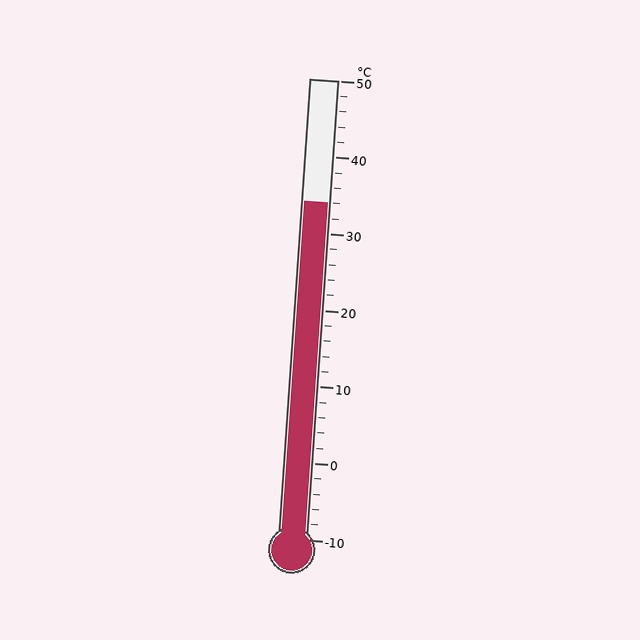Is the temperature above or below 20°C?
The temperature is above 20°C.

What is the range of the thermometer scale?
The thermometer scale ranges from -10°C to 50°C.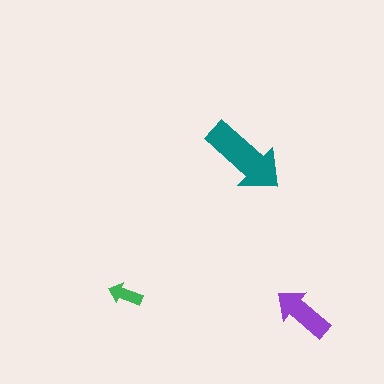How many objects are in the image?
There are 3 objects in the image.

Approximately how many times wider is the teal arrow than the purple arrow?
About 1.5 times wider.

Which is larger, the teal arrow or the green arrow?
The teal one.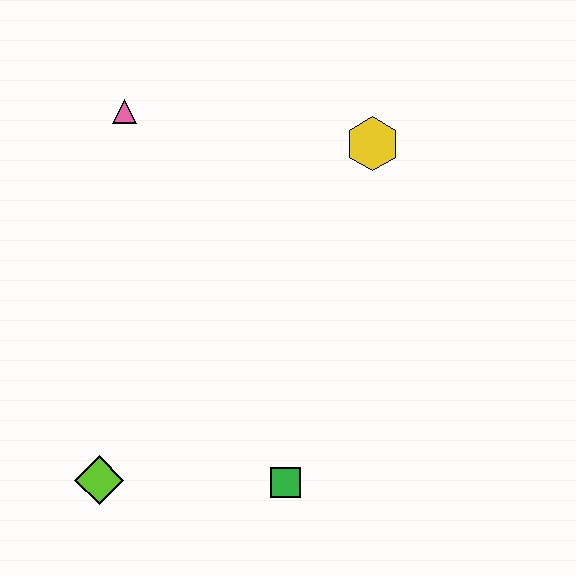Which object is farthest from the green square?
The pink triangle is farthest from the green square.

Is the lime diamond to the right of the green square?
No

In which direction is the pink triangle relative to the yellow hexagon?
The pink triangle is to the left of the yellow hexagon.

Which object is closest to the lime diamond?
The green square is closest to the lime diamond.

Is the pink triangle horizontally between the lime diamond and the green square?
Yes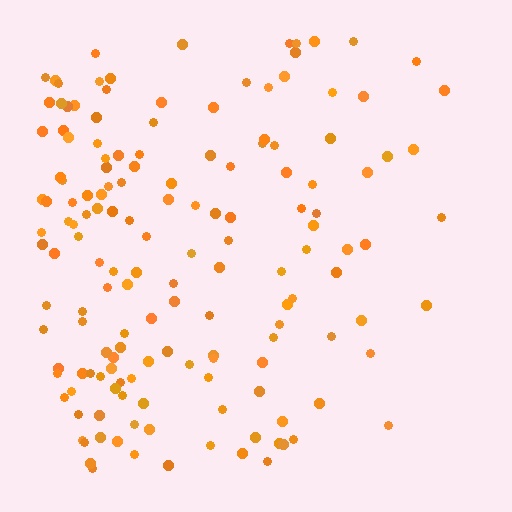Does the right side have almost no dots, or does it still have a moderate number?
Still a moderate number, just noticeably fewer than the left.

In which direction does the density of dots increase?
From right to left, with the left side densest.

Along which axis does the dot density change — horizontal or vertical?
Horizontal.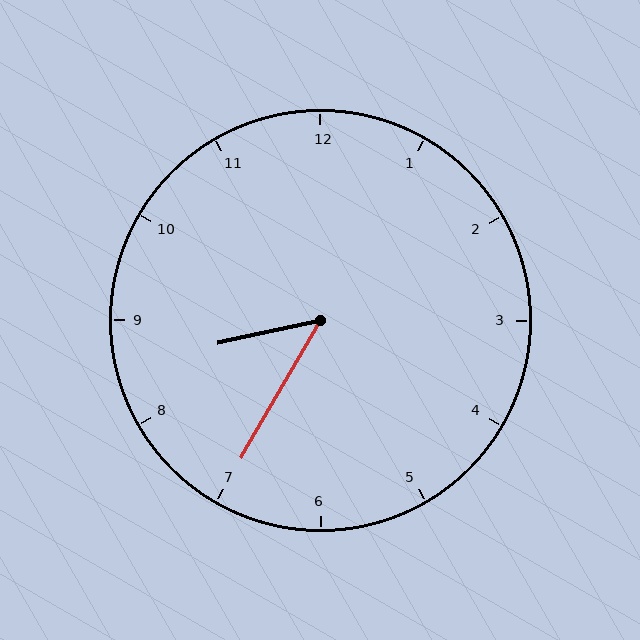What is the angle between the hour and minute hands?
Approximately 48 degrees.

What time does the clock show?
8:35.